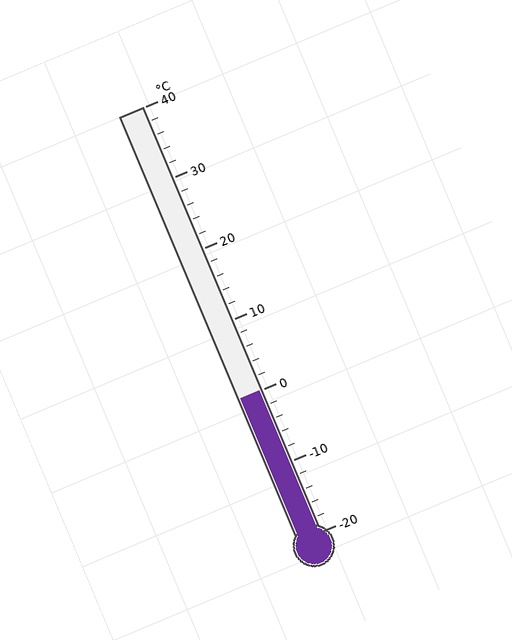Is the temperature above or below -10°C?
The temperature is above -10°C.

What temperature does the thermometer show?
The thermometer shows approximately 0°C.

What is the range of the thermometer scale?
The thermometer scale ranges from -20°C to 40°C.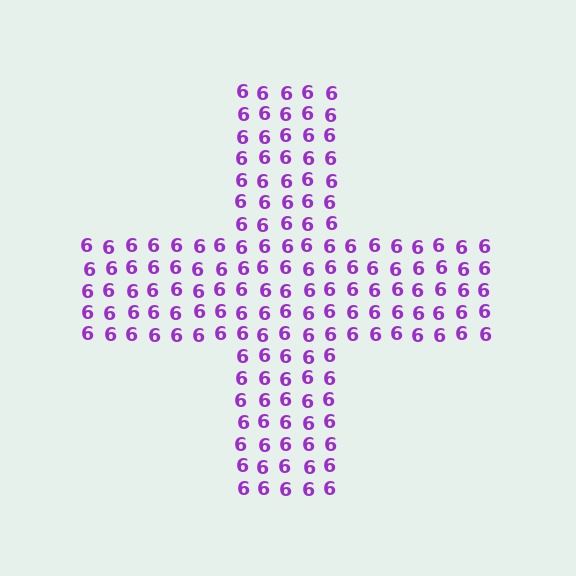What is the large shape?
The large shape is a cross.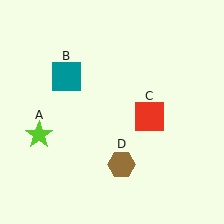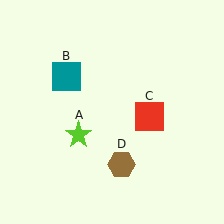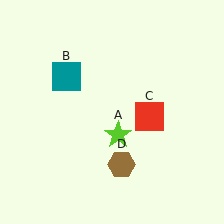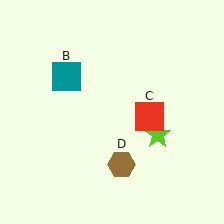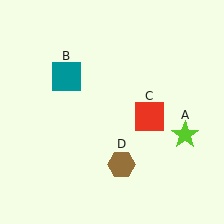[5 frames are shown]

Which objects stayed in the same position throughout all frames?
Teal square (object B) and red square (object C) and brown hexagon (object D) remained stationary.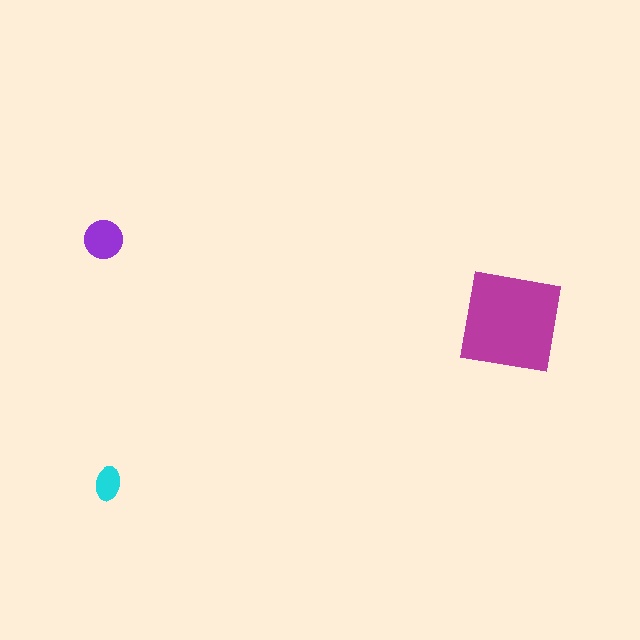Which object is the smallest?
The cyan ellipse.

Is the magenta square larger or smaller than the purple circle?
Larger.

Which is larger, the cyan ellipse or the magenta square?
The magenta square.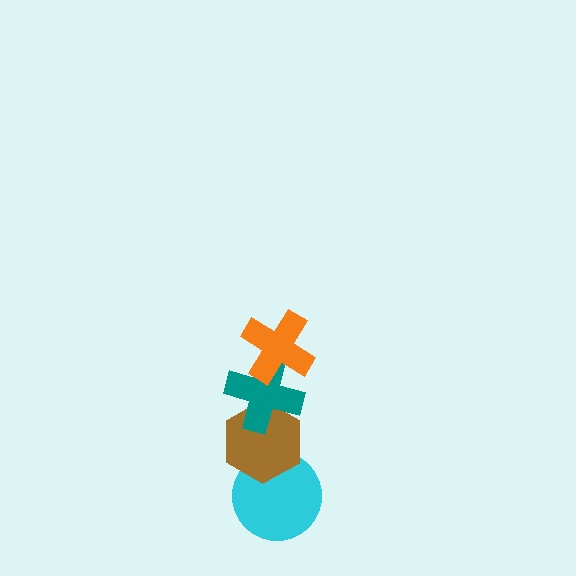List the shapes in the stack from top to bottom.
From top to bottom: the orange cross, the teal cross, the brown hexagon, the cyan circle.